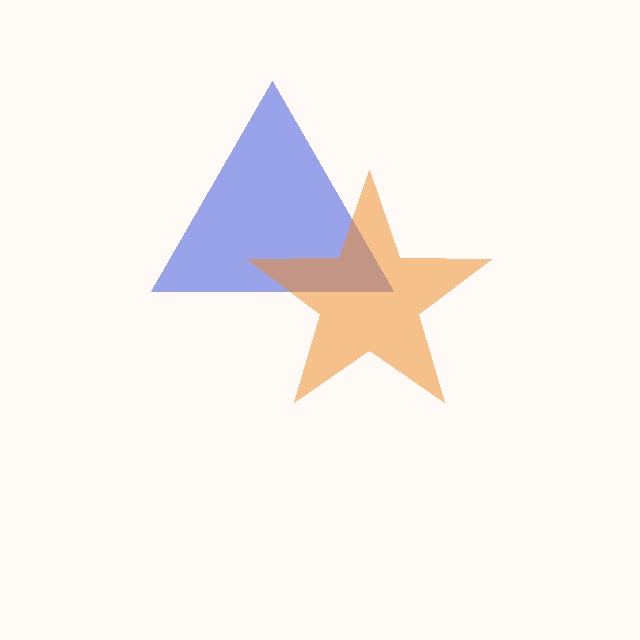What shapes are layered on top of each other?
The layered shapes are: a blue triangle, an orange star.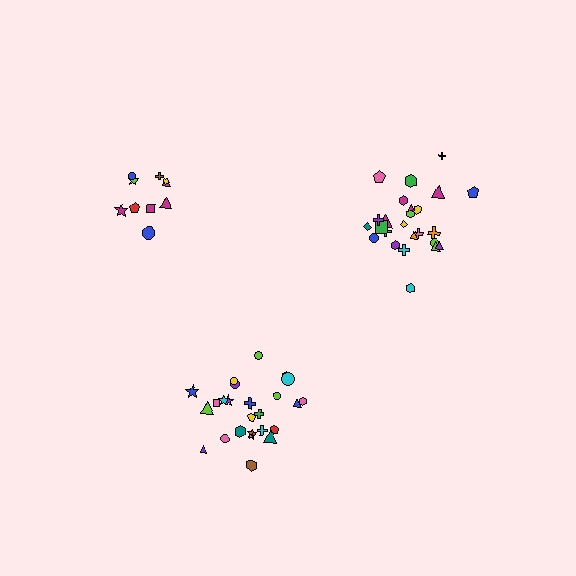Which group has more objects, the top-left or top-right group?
The top-right group.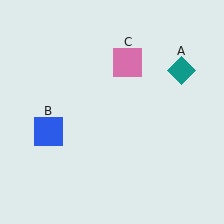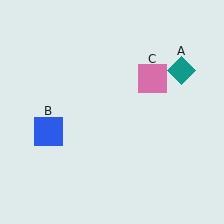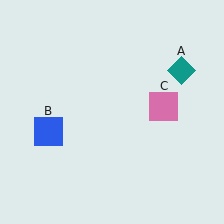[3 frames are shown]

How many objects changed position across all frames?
1 object changed position: pink square (object C).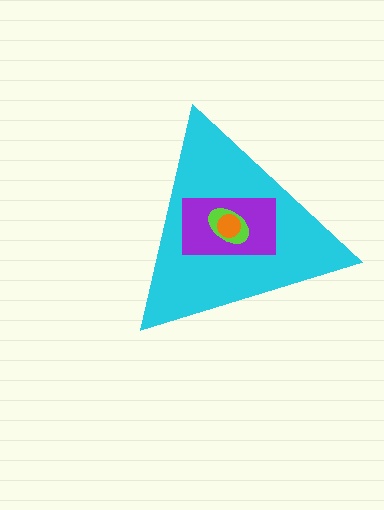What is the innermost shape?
The orange circle.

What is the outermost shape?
The cyan triangle.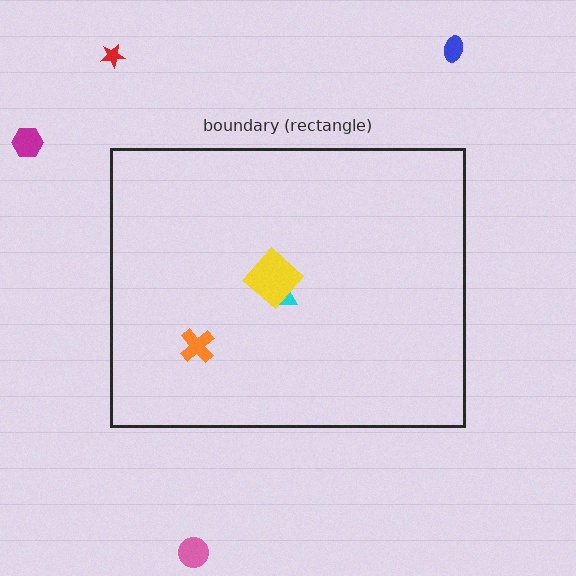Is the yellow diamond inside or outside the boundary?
Inside.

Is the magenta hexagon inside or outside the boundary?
Outside.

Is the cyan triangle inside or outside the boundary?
Inside.